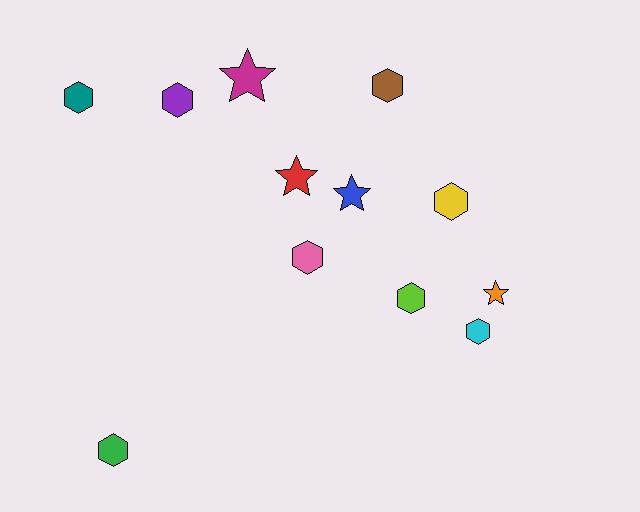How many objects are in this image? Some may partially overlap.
There are 12 objects.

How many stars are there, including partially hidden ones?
There are 4 stars.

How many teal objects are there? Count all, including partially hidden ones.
There is 1 teal object.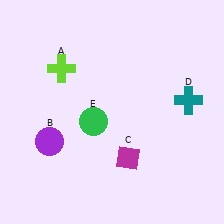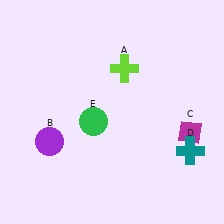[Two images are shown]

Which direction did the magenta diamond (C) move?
The magenta diamond (C) moved right.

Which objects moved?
The objects that moved are: the lime cross (A), the magenta diamond (C), the teal cross (D).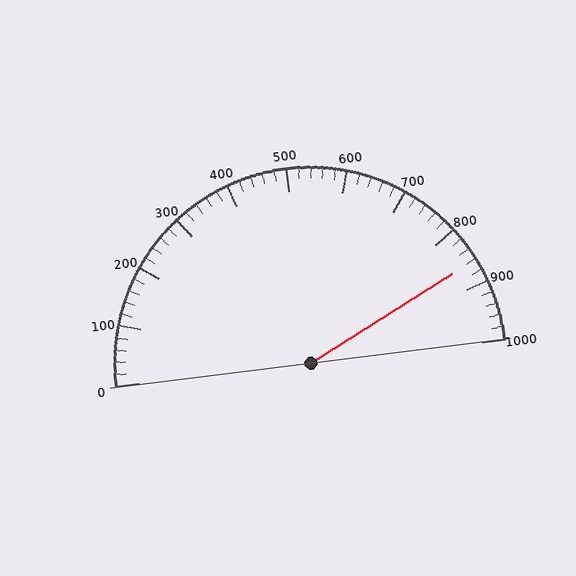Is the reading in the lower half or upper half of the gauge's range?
The reading is in the upper half of the range (0 to 1000).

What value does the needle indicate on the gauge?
The needle indicates approximately 860.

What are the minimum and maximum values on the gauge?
The gauge ranges from 0 to 1000.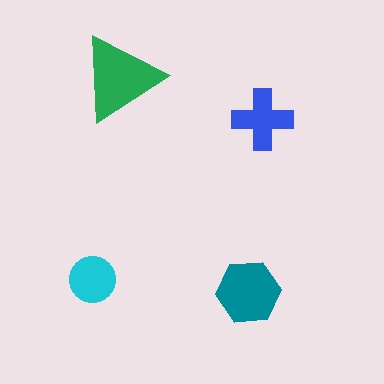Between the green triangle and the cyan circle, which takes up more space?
The green triangle.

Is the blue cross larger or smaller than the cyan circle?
Larger.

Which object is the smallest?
The cyan circle.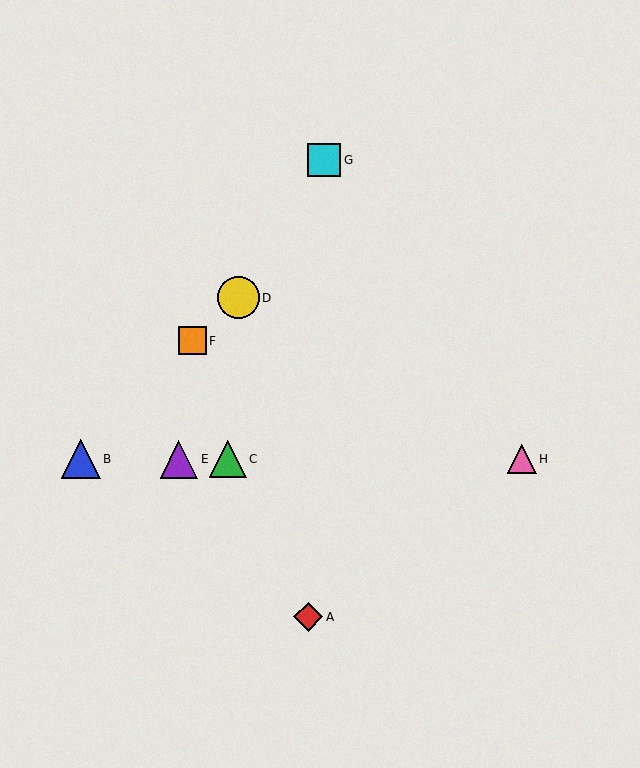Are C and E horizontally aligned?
Yes, both are at y≈459.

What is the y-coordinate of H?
Object H is at y≈459.